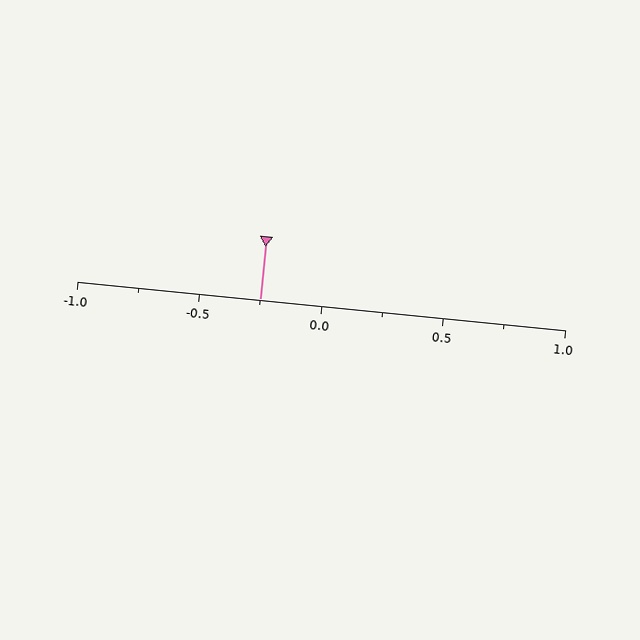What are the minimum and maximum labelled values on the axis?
The axis runs from -1.0 to 1.0.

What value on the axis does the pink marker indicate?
The marker indicates approximately -0.25.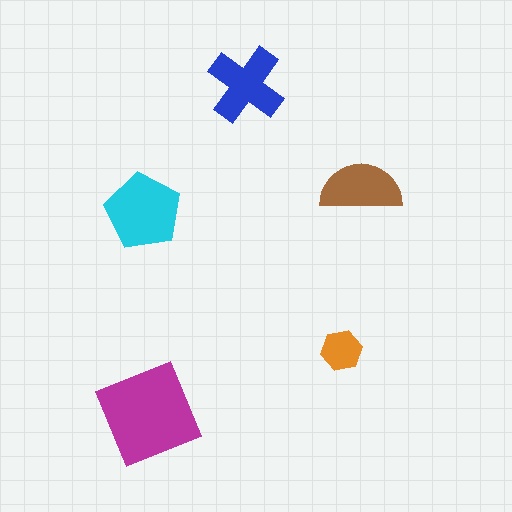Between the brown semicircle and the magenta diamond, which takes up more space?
The magenta diamond.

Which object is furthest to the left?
The cyan pentagon is leftmost.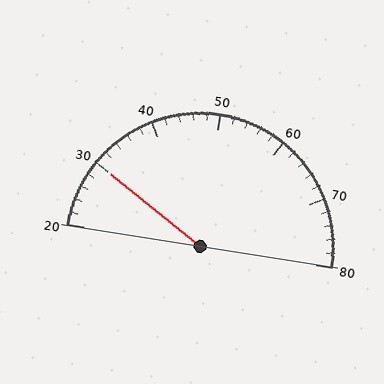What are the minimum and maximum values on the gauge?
The gauge ranges from 20 to 80.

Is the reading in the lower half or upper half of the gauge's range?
The reading is in the lower half of the range (20 to 80).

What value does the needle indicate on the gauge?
The needle indicates approximately 30.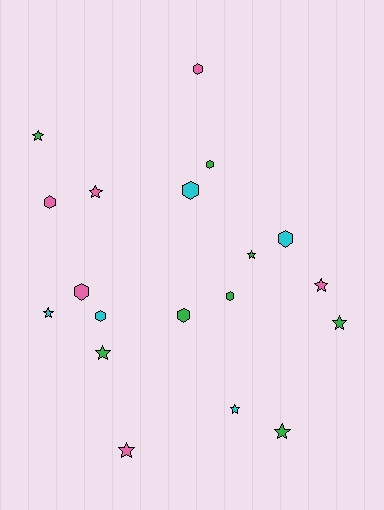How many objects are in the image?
There are 19 objects.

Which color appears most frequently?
Green, with 8 objects.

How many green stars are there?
There are 5 green stars.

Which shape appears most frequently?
Star, with 10 objects.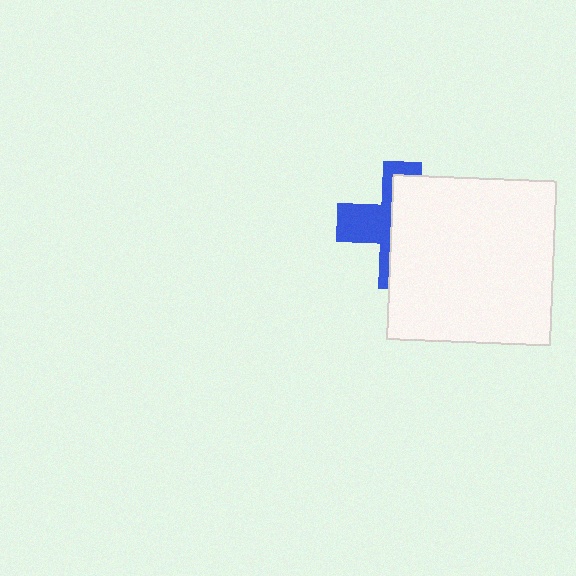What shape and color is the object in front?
The object in front is a white square.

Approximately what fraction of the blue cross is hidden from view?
Roughly 61% of the blue cross is hidden behind the white square.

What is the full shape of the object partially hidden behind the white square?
The partially hidden object is a blue cross.